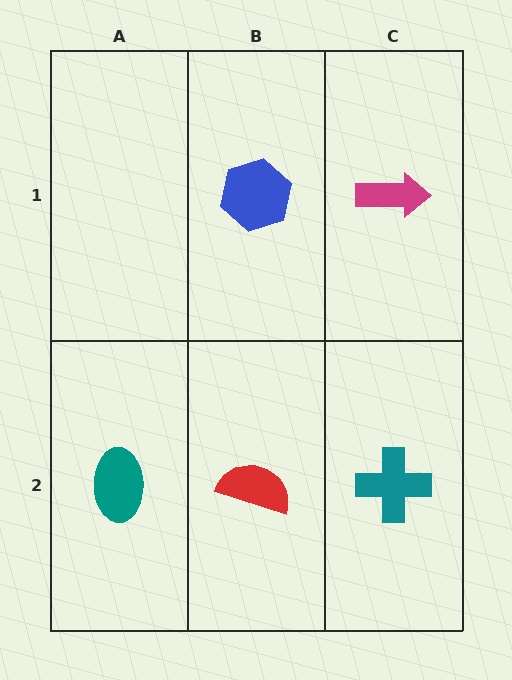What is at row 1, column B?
A blue hexagon.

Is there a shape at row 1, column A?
No, that cell is empty.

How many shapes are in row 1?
2 shapes.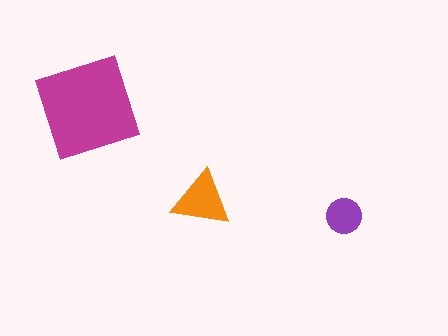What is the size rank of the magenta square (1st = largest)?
1st.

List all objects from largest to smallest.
The magenta square, the orange triangle, the purple circle.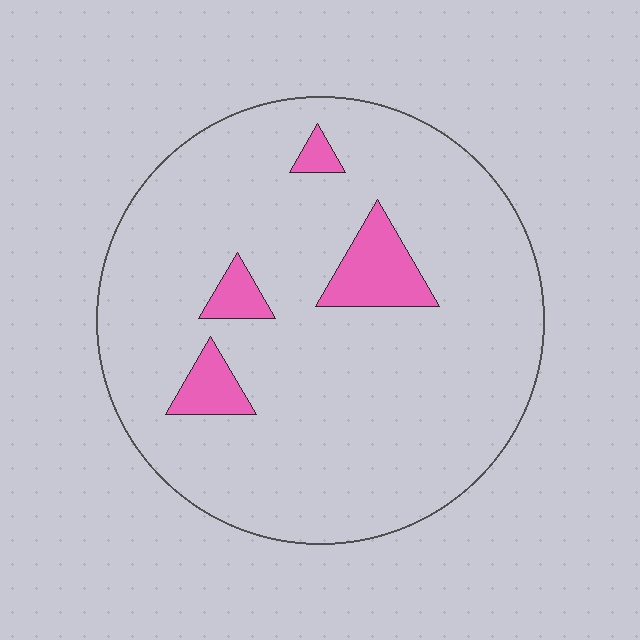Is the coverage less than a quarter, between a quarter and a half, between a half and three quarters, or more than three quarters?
Less than a quarter.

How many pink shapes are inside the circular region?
4.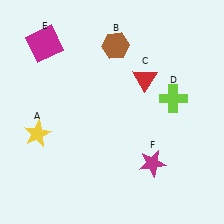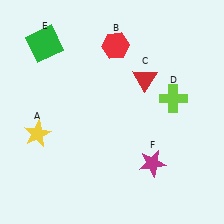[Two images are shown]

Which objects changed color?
B changed from brown to red. E changed from magenta to green.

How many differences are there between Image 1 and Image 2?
There are 2 differences between the two images.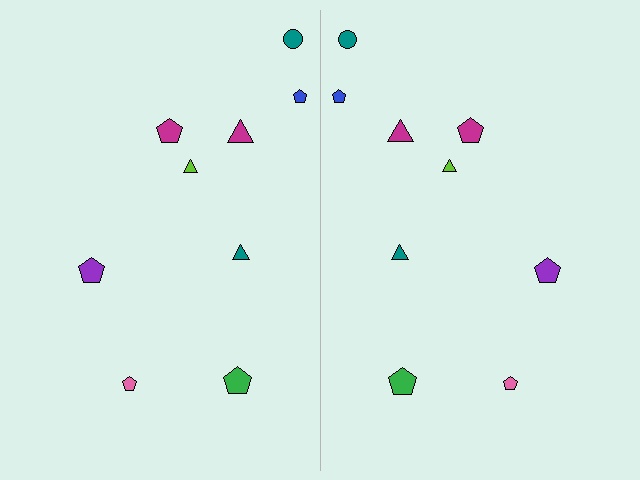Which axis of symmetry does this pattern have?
The pattern has a vertical axis of symmetry running through the center of the image.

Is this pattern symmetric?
Yes, this pattern has bilateral (reflection) symmetry.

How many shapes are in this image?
There are 18 shapes in this image.